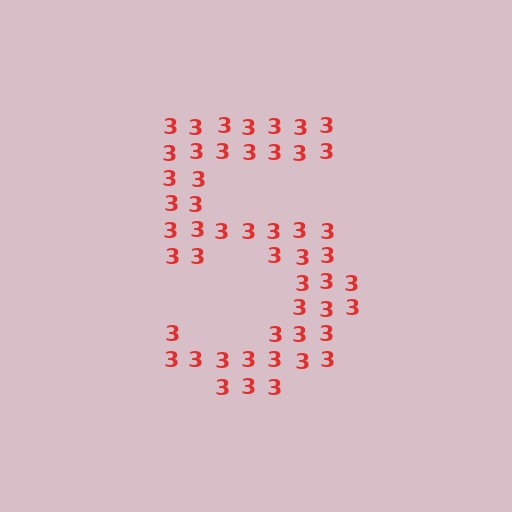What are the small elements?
The small elements are digit 3's.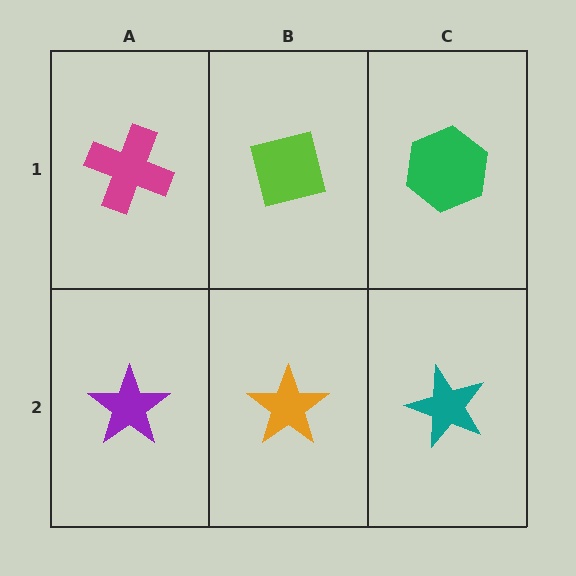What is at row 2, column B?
An orange star.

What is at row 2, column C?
A teal star.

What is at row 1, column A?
A magenta cross.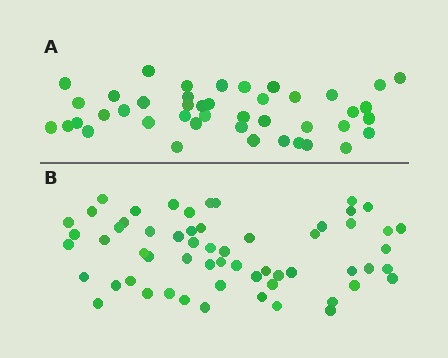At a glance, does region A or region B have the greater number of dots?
Region B (the bottom region) has more dots.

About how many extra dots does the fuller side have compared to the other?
Region B has approximately 15 more dots than region A.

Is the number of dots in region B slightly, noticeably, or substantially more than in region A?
Region B has noticeably more, but not dramatically so. The ratio is roughly 1.4 to 1.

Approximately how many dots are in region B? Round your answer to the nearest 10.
About 60 dots. (The exact count is 59, which rounds to 60.)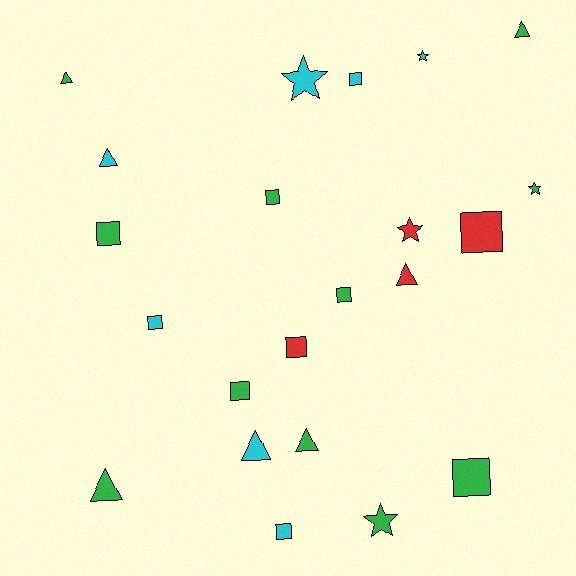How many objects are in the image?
There are 22 objects.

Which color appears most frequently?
Green, with 11 objects.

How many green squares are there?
There are 5 green squares.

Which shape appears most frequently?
Square, with 10 objects.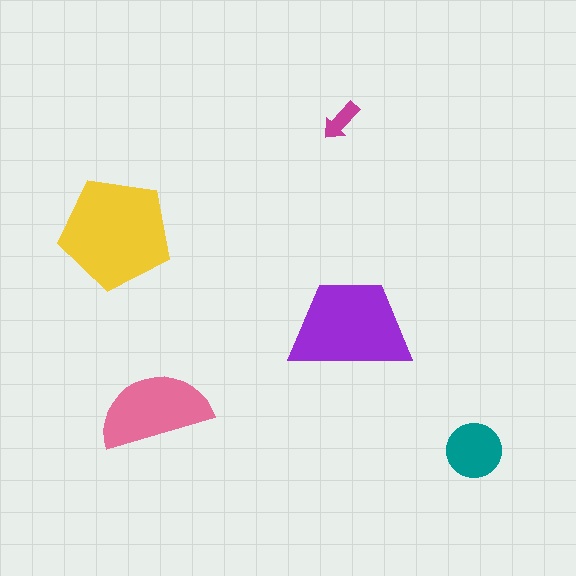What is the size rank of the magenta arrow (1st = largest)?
5th.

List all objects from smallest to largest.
The magenta arrow, the teal circle, the pink semicircle, the purple trapezoid, the yellow pentagon.